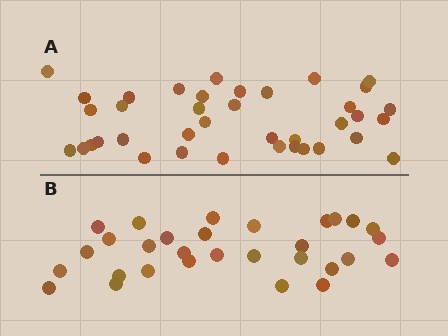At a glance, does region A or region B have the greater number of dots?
Region A (the top region) has more dots.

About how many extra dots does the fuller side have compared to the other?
Region A has roughly 8 or so more dots than region B.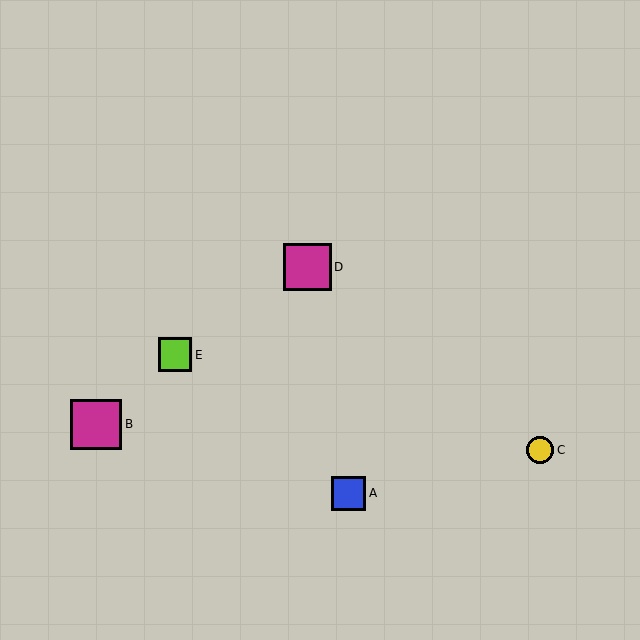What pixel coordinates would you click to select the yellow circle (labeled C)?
Click at (540, 450) to select the yellow circle C.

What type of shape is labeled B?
Shape B is a magenta square.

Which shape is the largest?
The magenta square (labeled B) is the largest.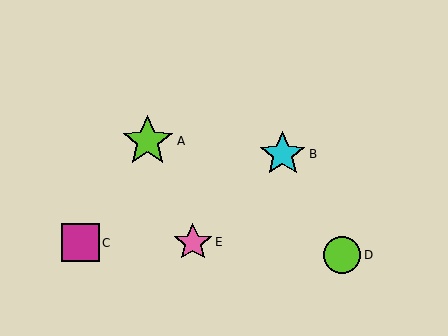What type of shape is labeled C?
Shape C is a magenta square.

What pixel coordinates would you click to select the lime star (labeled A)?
Click at (148, 141) to select the lime star A.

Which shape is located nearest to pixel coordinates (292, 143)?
The cyan star (labeled B) at (283, 154) is nearest to that location.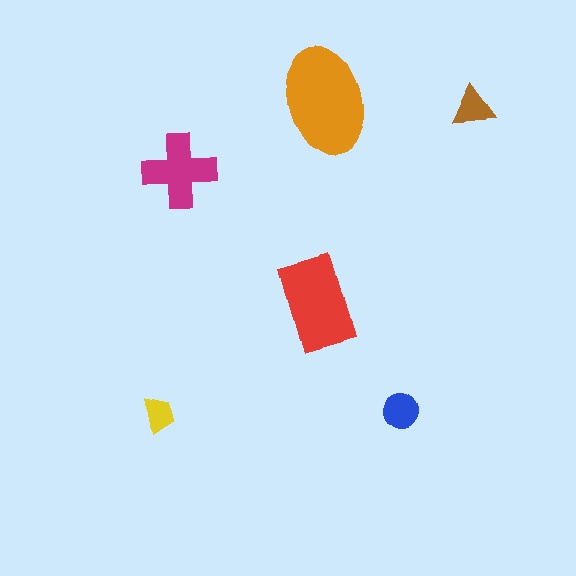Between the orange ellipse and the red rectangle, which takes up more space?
The orange ellipse.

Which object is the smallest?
The yellow trapezoid.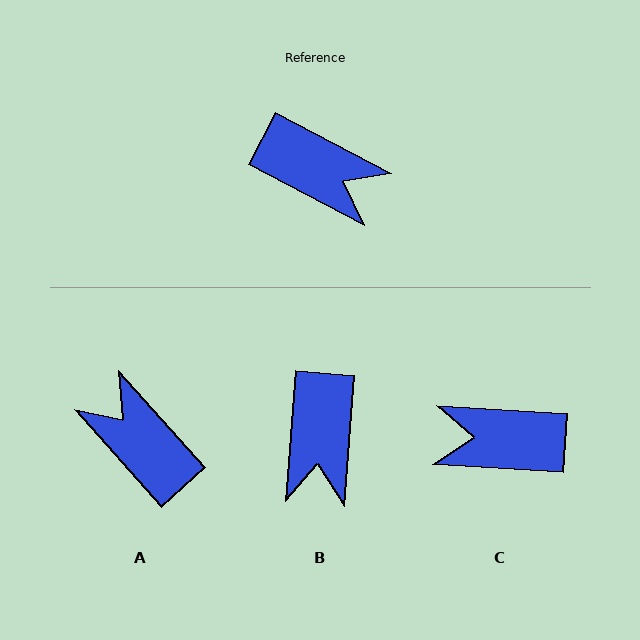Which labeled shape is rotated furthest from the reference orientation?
A, about 160 degrees away.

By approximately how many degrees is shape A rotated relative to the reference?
Approximately 160 degrees counter-clockwise.